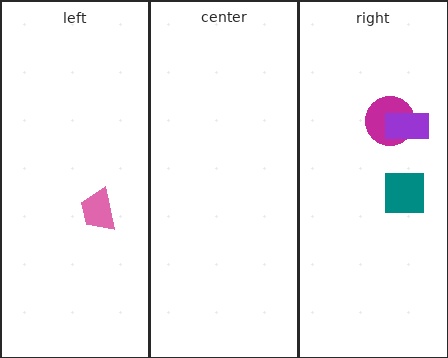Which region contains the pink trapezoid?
The left region.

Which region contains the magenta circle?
The right region.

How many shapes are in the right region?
3.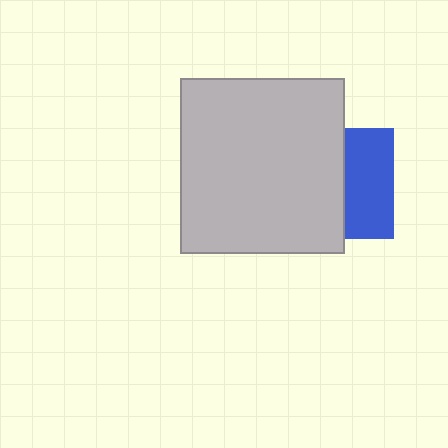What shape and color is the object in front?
The object in front is a light gray rectangle.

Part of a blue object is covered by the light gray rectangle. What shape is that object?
It is a square.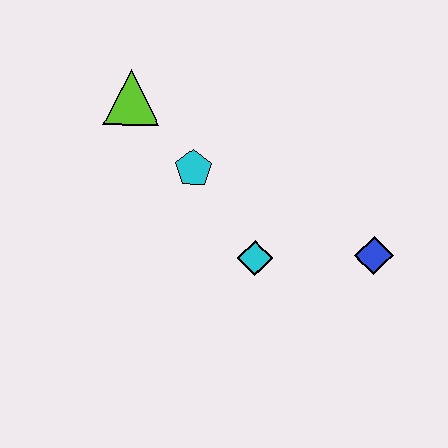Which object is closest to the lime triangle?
The cyan pentagon is closest to the lime triangle.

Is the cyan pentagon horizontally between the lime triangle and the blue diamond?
Yes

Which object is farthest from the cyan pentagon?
The blue diamond is farthest from the cyan pentagon.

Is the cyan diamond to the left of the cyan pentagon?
No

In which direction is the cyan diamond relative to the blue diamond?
The cyan diamond is to the left of the blue diamond.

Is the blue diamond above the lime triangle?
No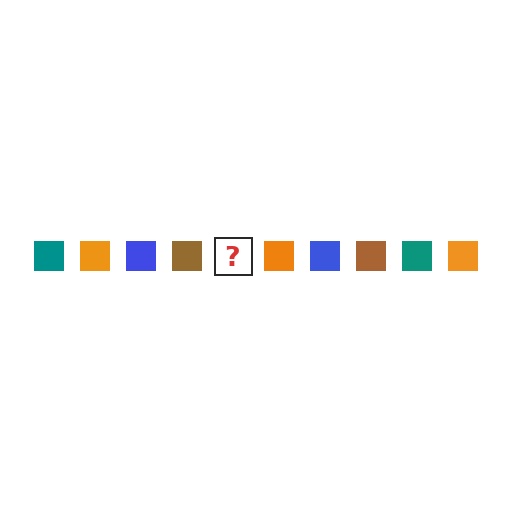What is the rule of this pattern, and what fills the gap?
The rule is that the pattern cycles through teal, orange, blue, brown squares. The gap should be filled with a teal square.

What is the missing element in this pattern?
The missing element is a teal square.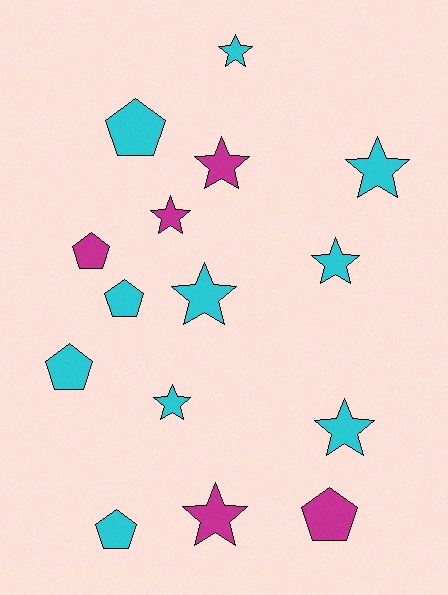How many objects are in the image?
There are 15 objects.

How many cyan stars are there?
There are 6 cyan stars.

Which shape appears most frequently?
Star, with 9 objects.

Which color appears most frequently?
Cyan, with 10 objects.